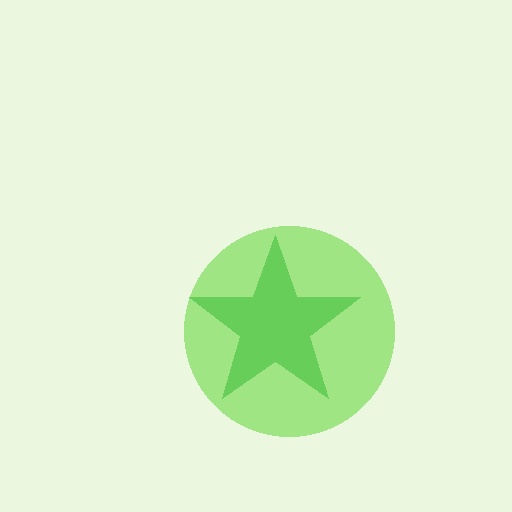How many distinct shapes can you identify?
There are 2 distinct shapes: a green star, a lime circle.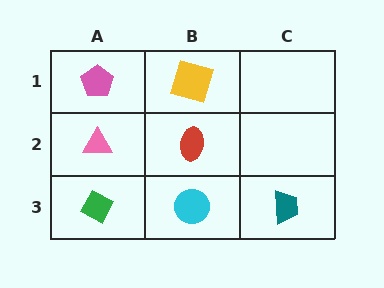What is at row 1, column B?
A yellow square.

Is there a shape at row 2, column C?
No, that cell is empty.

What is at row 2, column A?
A pink triangle.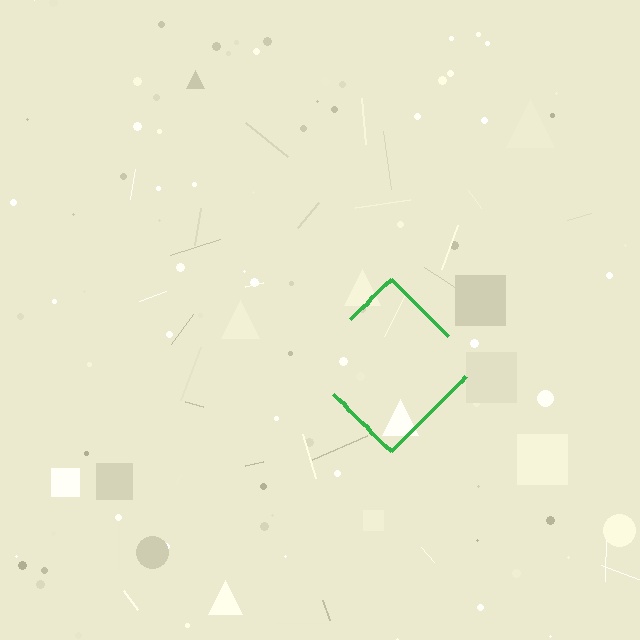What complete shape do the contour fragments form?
The contour fragments form a diamond.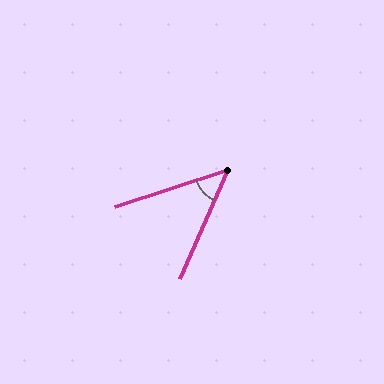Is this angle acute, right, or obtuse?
It is acute.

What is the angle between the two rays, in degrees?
Approximately 48 degrees.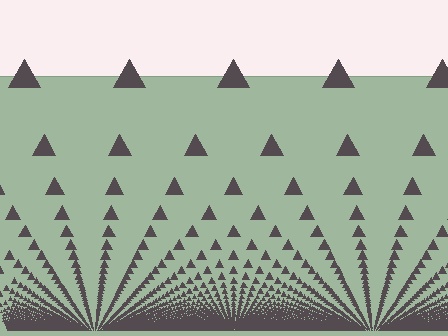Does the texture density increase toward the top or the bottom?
Density increases toward the bottom.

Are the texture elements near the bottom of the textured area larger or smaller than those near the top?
Smaller. The gradient is inverted — elements near the bottom are smaller and denser.